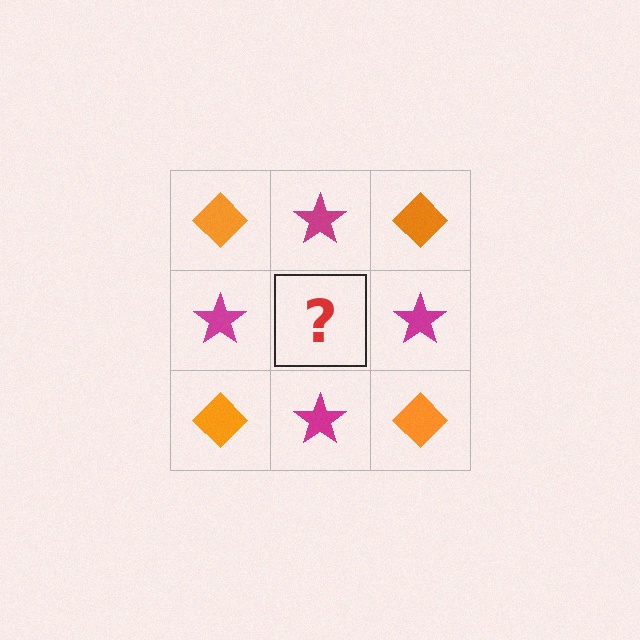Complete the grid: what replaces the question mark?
The question mark should be replaced with an orange diamond.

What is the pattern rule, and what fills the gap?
The rule is that it alternates orange diamond and magenta star in a checkerboard pattern. The gap should be filled with an orange diamond.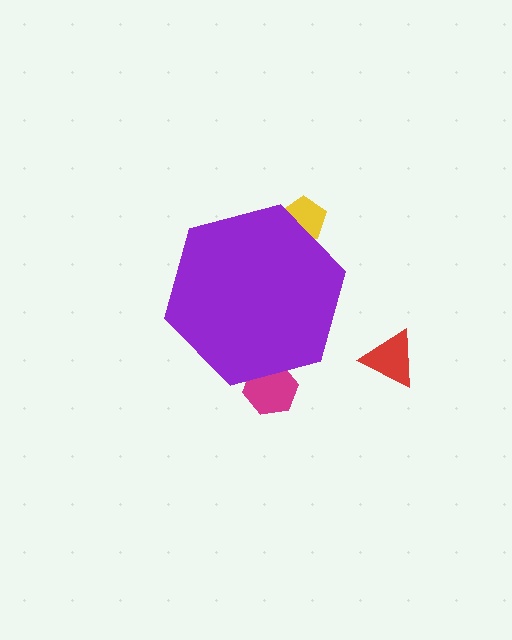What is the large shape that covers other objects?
A purple hexagon.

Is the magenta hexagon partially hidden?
Yes, the magenta hexagon is partially hidden behind the purple hexagon.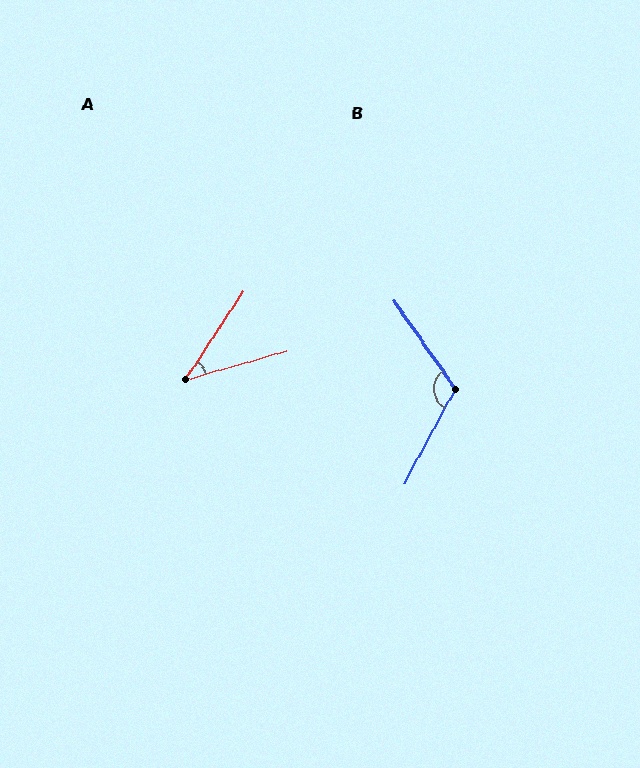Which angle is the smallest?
A, at approximately 40 degrees.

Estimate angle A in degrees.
Approximately 40 degrees.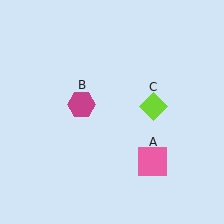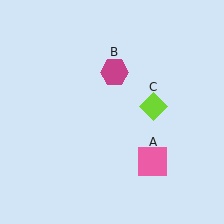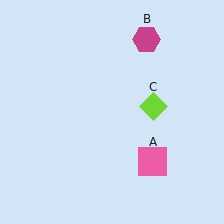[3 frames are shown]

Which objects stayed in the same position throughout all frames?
Pink square (object A) and lime diamond (object C) remained stationary.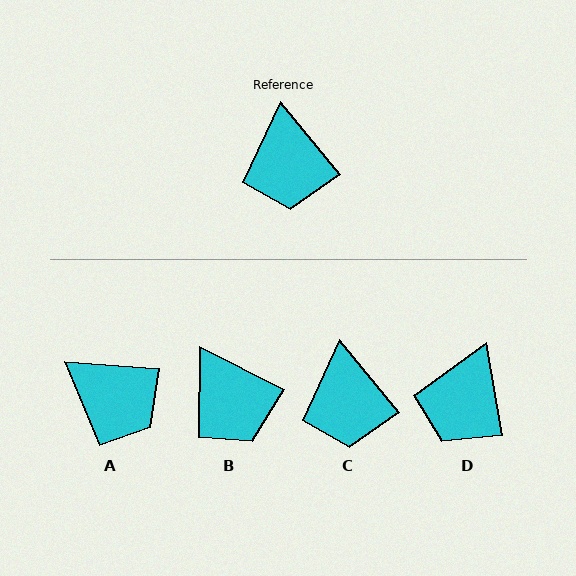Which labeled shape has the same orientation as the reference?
C.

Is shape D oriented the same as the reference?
No, it is off by about 29 degrees.